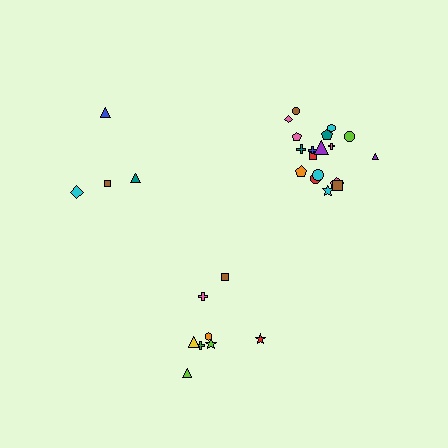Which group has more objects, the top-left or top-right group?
The top-right group.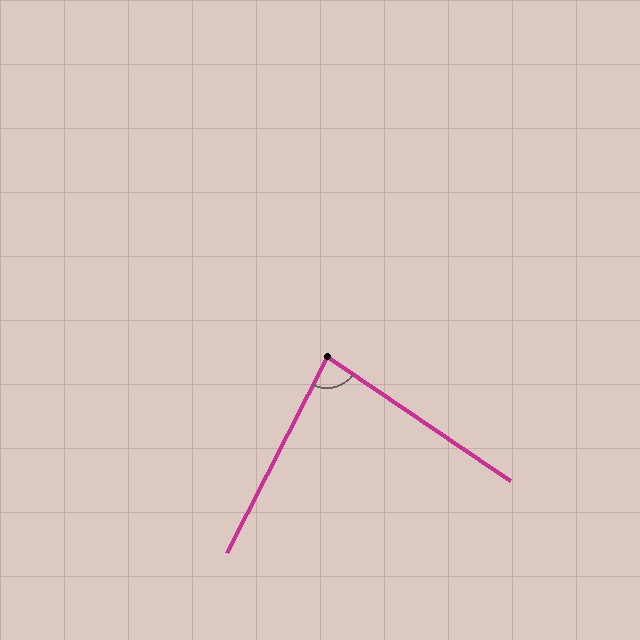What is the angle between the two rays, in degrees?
Approximately 83 degrees.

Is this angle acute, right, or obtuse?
It is acute.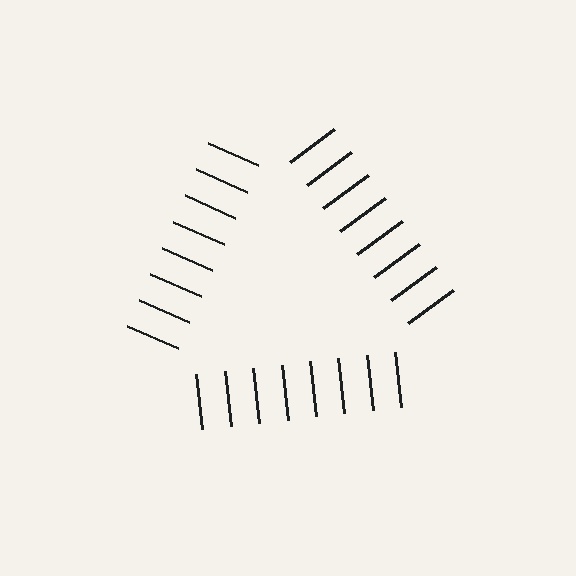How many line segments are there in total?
24 — 8 along each of the 3 edges.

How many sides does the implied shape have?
3 sides — the line-ends trace a triangle.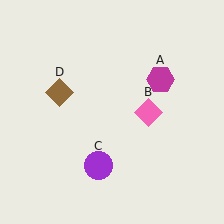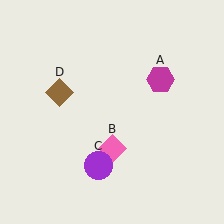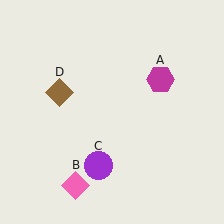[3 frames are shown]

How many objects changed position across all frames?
1 object changed position: pink diamond (object B).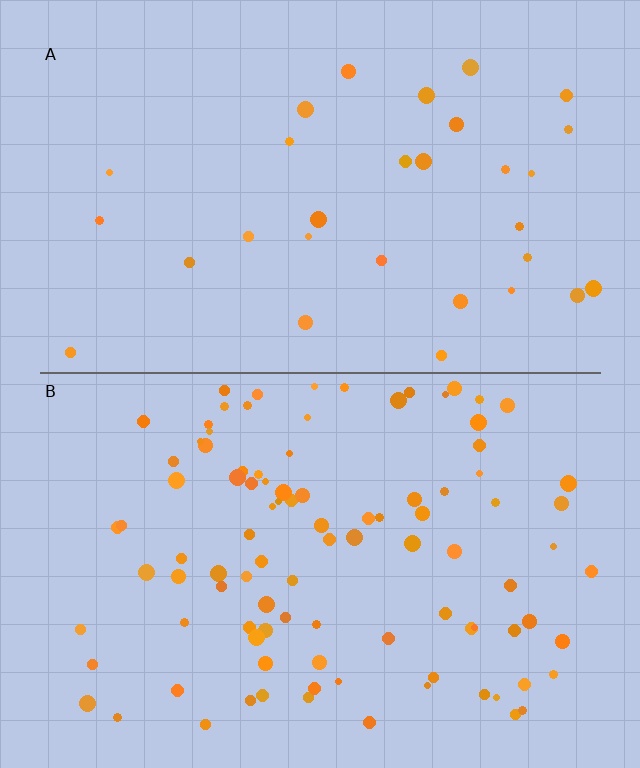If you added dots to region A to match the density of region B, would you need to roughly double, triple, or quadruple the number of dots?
Approximately triple.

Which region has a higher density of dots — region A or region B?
B (the bottom).